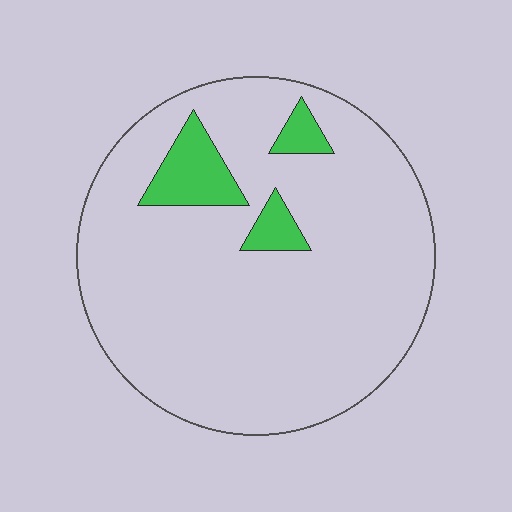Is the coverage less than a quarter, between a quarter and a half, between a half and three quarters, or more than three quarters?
Less than a quarter.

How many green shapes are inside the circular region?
3.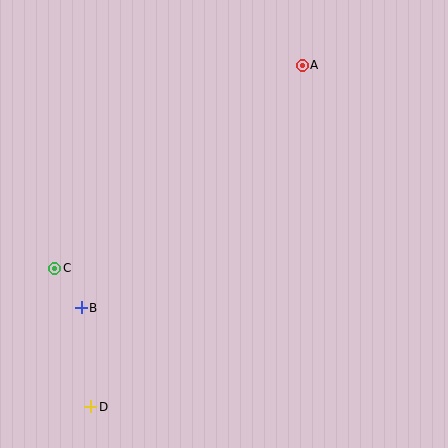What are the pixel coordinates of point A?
Point A is at (302, 65).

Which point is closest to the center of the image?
Point B at (81, 308) is closest to the center.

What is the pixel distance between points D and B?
The distance between D and B is 99 pixels.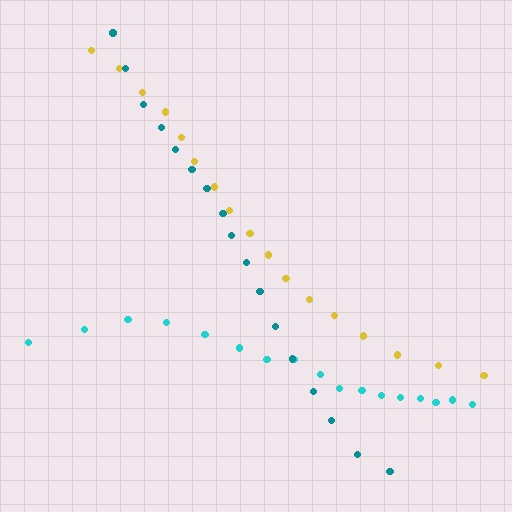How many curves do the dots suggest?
There are 3 distinct paths.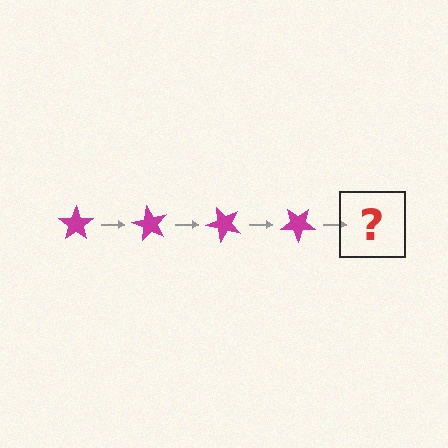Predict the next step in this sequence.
The next step is a magenta star rotated 240 degrees.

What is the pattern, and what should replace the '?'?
The pattern is that the star rotates 60 degrees each step. The '?' should be a magenta star rotated 240 degrees.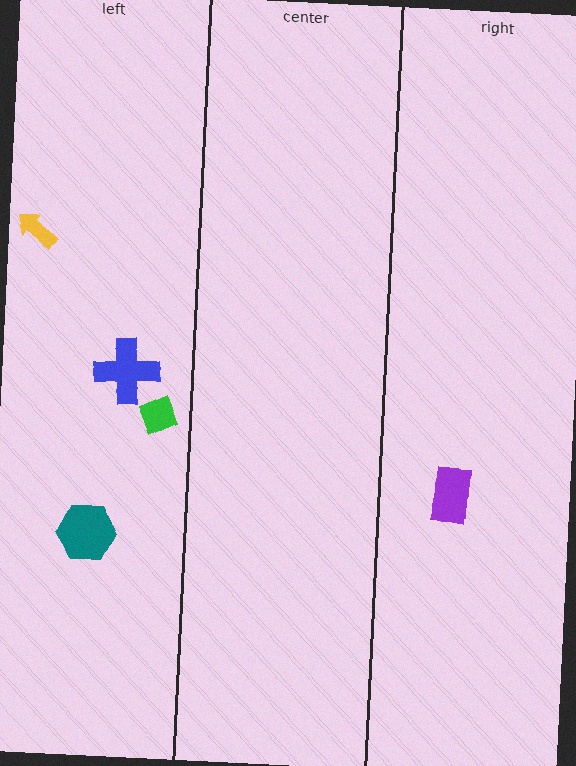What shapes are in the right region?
The purple rectangle.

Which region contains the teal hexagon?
The left region.